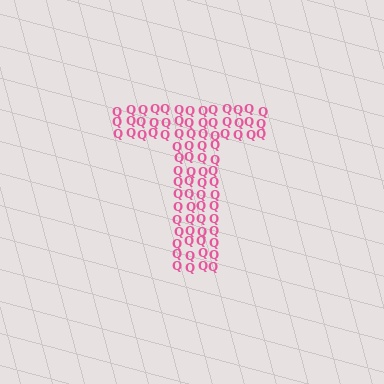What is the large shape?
The large shape is the letter T.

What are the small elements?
The small elements are letter Q's.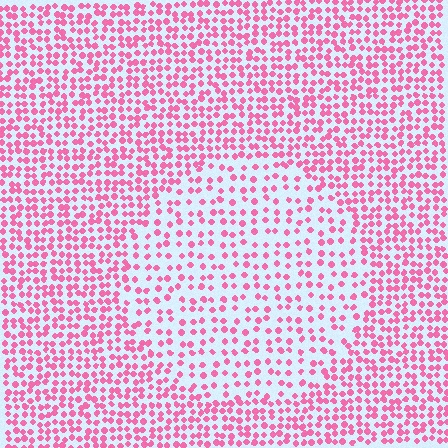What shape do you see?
I see a circle.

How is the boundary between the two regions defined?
The boundary is defined by a change in element density (approximately 1.8x ratio). All elements are the same color, size, and shape.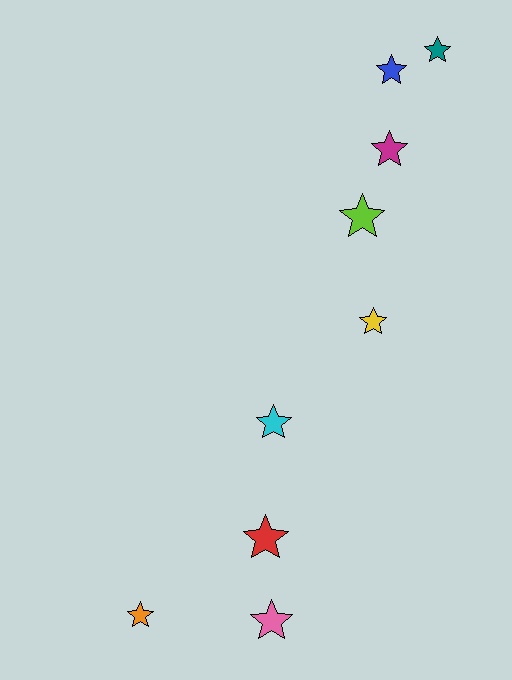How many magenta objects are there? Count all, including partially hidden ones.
There is 1 magenta object.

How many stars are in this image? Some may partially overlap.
There are 9 stars.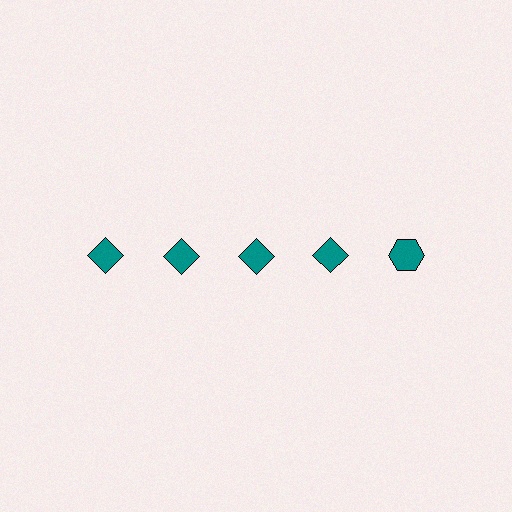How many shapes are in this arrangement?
There are 5 shapes arranged in a grid pattern.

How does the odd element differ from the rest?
It has a different shape: hexagon instead of diamond.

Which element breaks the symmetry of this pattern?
The teal hexagon in the top row, rightmost column breaks the symmetry. All other shapes are teal diamonds.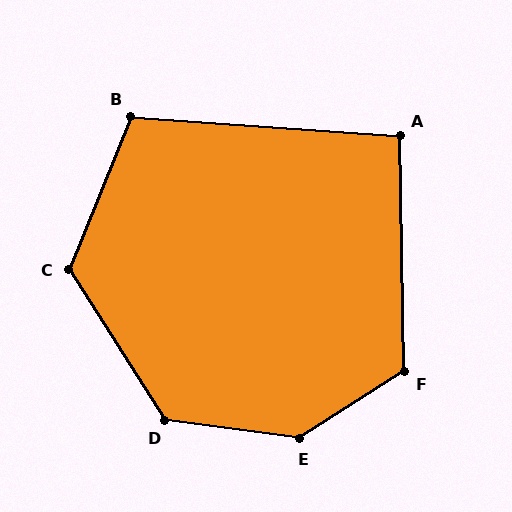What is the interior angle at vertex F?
Approximately 122 degrees (obtuse).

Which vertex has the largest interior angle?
E, at approximately 139 degrees.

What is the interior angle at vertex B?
Approximately 108 degrees (obtuse).